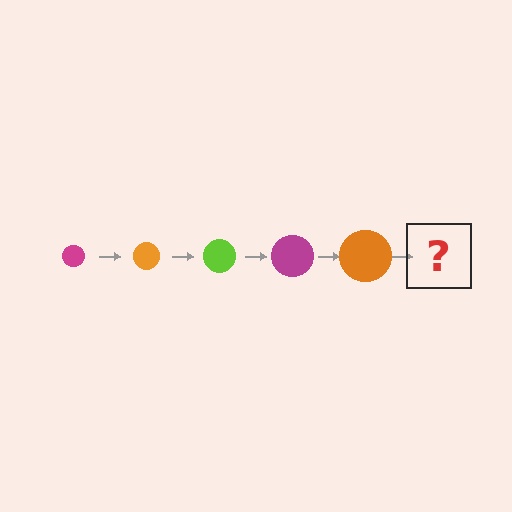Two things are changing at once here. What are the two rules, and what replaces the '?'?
The two rules are that the circle grows larger each step and the color cycles through magenta, orange, and lime. The '?' should be a lime circle, larger than the previous one.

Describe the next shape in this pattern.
It should be a lime circle, larger than the previous one.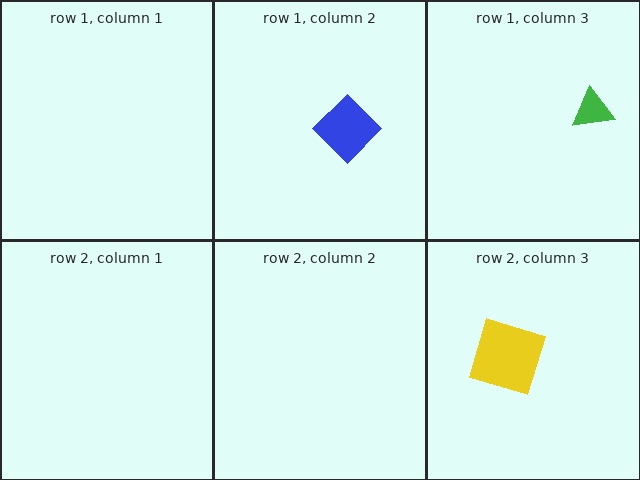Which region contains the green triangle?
The row 1, column 3 region.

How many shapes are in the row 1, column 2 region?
1.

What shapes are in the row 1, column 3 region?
The green triangle.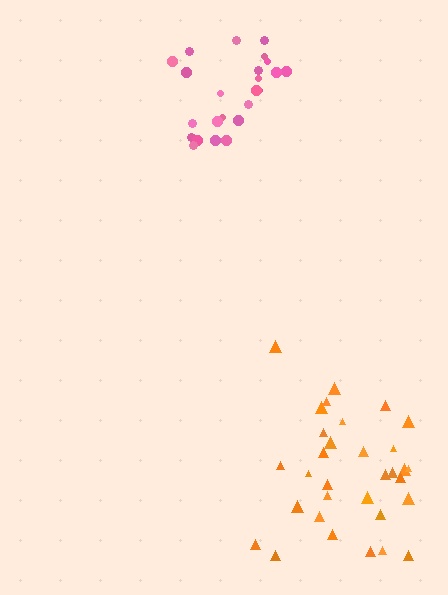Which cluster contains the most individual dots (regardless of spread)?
Orange (33).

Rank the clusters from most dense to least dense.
pink, orange.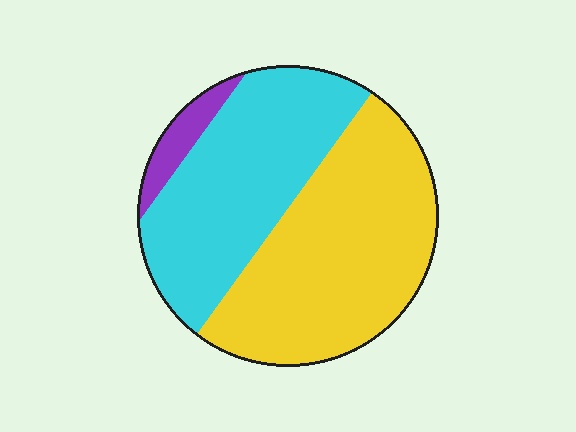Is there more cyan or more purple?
Cyan.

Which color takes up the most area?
Yellow, at roughly 50%.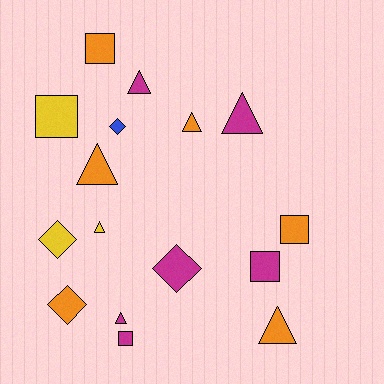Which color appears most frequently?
Magenta, with 6 objects.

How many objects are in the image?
There are 16 objects.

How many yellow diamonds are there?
There is 1 yellow diamond.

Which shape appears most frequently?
Triangle, with 7 objects.